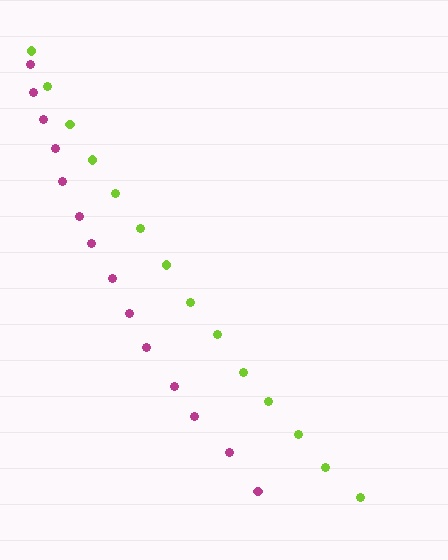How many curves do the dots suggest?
There are 2 distinct paths.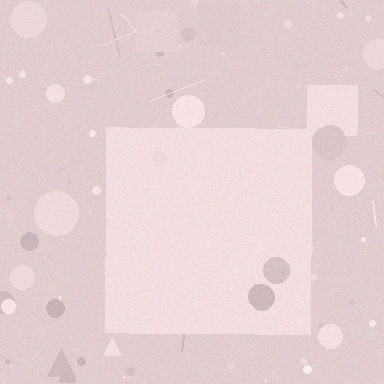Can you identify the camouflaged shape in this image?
The camouflaged shape is a square.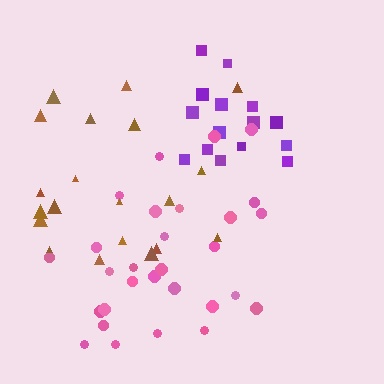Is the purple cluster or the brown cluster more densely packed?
Purple.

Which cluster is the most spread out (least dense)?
Brown.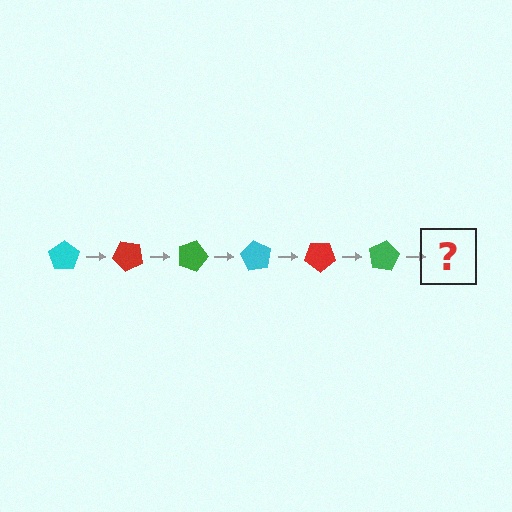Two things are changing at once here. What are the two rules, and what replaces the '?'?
The two rules are that it rotates 45 degrees each step and the color cycles through cyan, red, and green. The '?' should be a cyan pentagon, rotated 270 degrees from the start.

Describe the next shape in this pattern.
It should be a cyan pentagon, rotated 270 degrees from the start.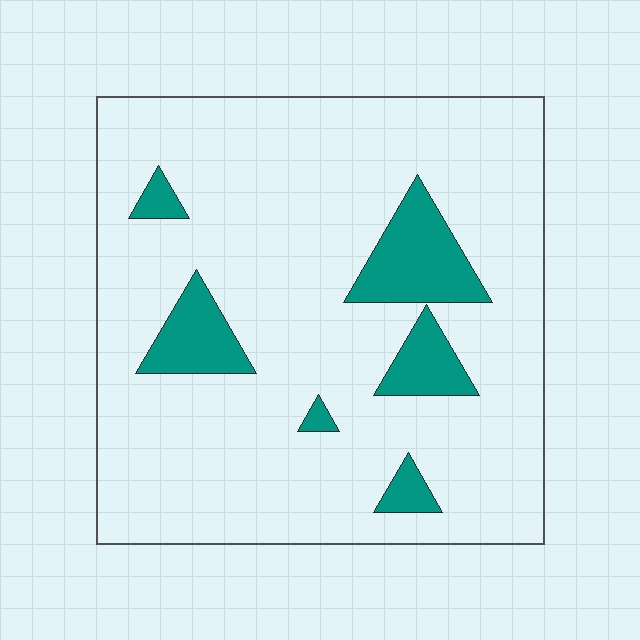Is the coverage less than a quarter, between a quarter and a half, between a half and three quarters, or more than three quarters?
Less than a quarter.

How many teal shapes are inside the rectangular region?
6.